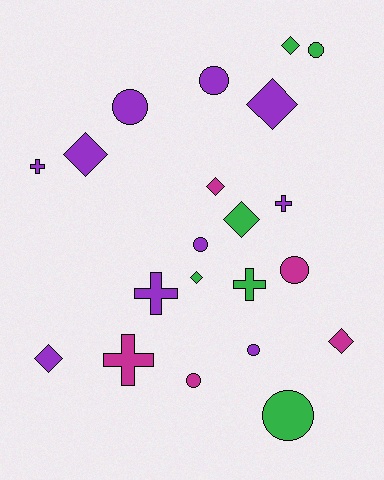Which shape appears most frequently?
Circle, with 8 objects.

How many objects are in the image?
There are 21 objects.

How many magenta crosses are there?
There is 1 magenta cross.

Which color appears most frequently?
Purple, with 10 objects.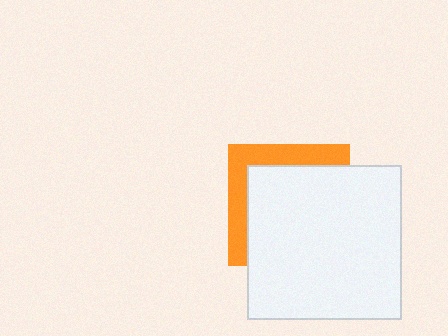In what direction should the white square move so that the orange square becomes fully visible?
The white square should move toward the lower-right. That is the shortest direction to clear the overlap and leave the orange square fully visible.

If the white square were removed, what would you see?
You would see the complete orange square.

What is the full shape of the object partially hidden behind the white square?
The partially hidden object is an orange square.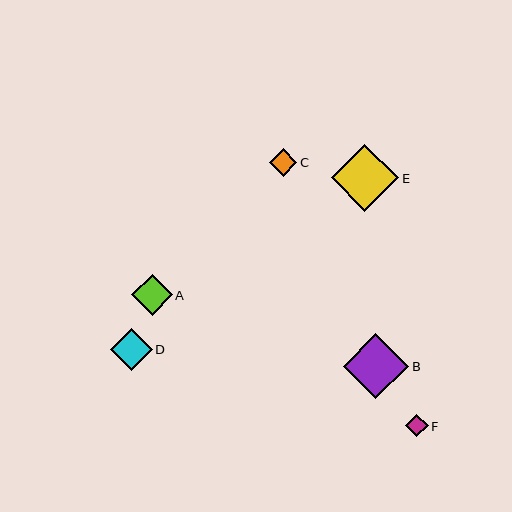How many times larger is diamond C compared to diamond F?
Diamond C is approximately 1.2 times the size of diamond F.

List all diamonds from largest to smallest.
From largest to smallest: E, B, D, A, C, F.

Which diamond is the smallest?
Diamond F is the smallest with a size of approximately 22 pixels.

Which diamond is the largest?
Diamond E is the largest with a size of approximately 68 pixels.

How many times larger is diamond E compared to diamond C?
Diamond E is approximately 2.4 times the size of diamond C.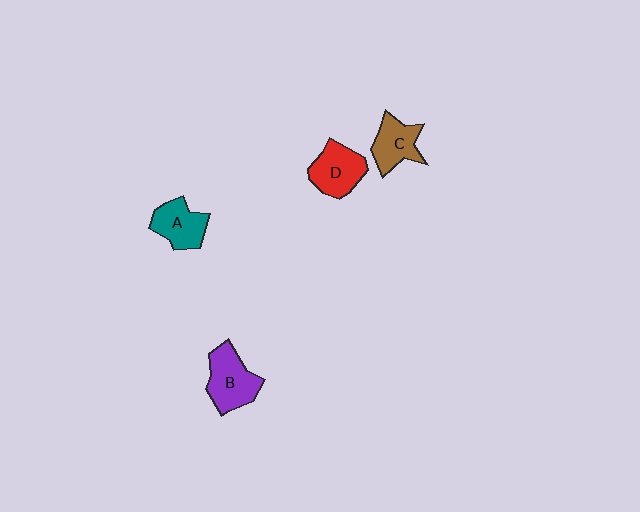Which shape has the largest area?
Shape B (purple).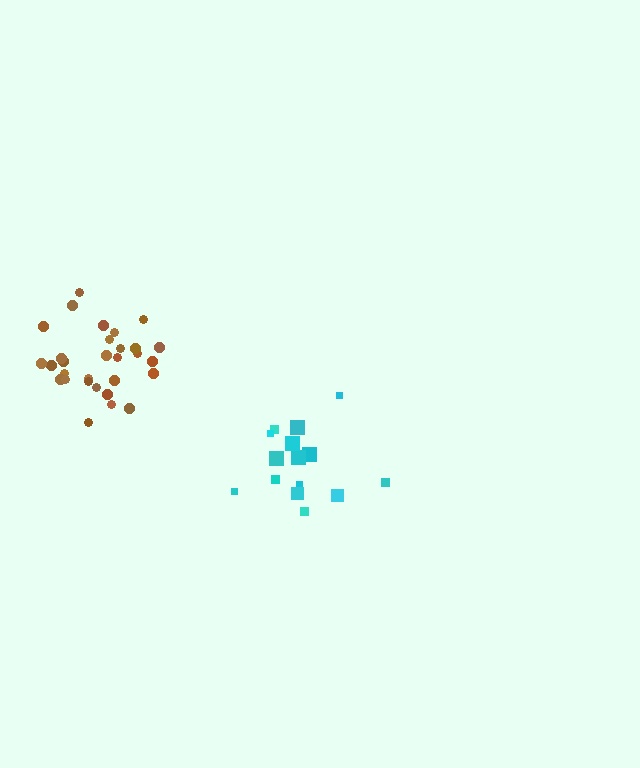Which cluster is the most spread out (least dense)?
Cyan.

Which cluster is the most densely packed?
Brown.